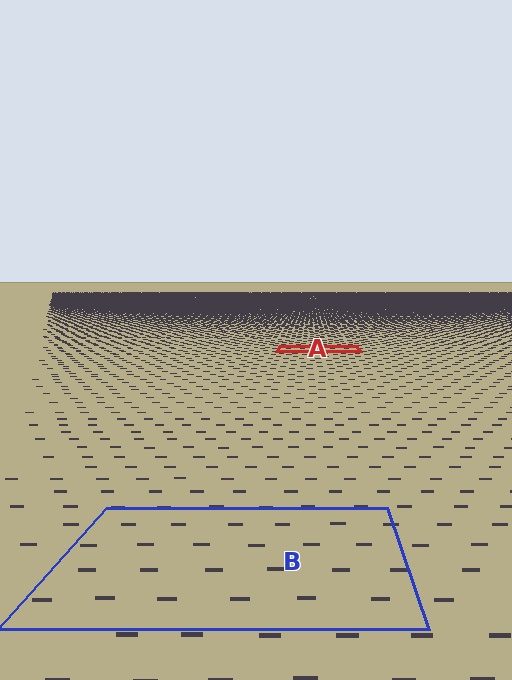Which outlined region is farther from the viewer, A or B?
Region A is farther from the viewer — the texture elements inside it appear smaller and more densely packed.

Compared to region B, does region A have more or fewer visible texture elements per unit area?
Region A has more texture elements per unit area — they are packed more densely because it is farther away.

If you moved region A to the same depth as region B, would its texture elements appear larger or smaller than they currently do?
They would appear larger. At a closer depth, the same texture elements are projected at a bigger on-screen size.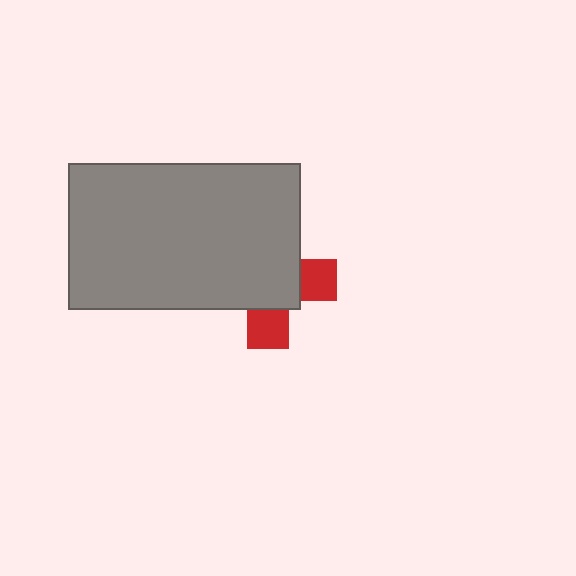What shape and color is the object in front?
The object in front is a gray rectangle.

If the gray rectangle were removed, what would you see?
You would see the complete red cross.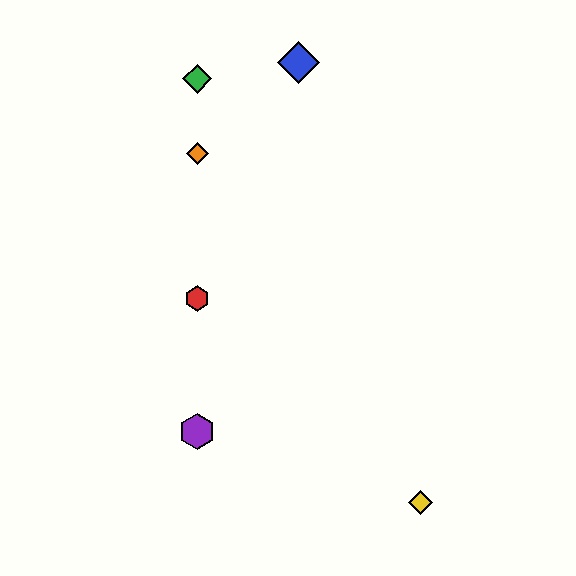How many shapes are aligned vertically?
4 shapes (the red hexagon, the green diamond, the purple hexagon, the orange diamond) are aligned vertically.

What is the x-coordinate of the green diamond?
The green diamond is at x≈197.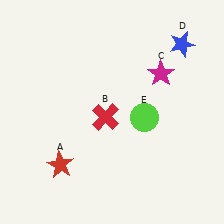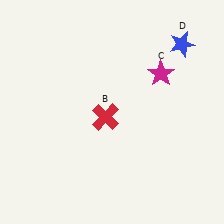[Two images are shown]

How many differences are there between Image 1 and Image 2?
There are 2 differences between the two images.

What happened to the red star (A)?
The red star (A) was removed in Image 2. It was in the bottom-left area of Image 1.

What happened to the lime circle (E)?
The lime circle (E) was removed in Image 2. It was in the bottom-right area of Image 1.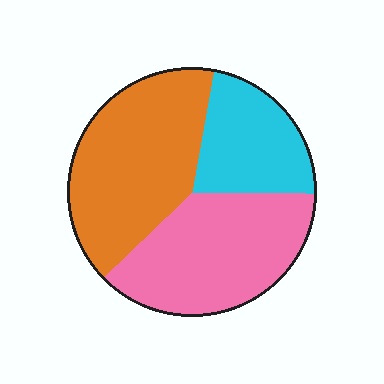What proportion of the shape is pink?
Pink takes up between a third and a half of the shape.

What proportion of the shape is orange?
Orange takes up about two fifths (2/5) of the shape.